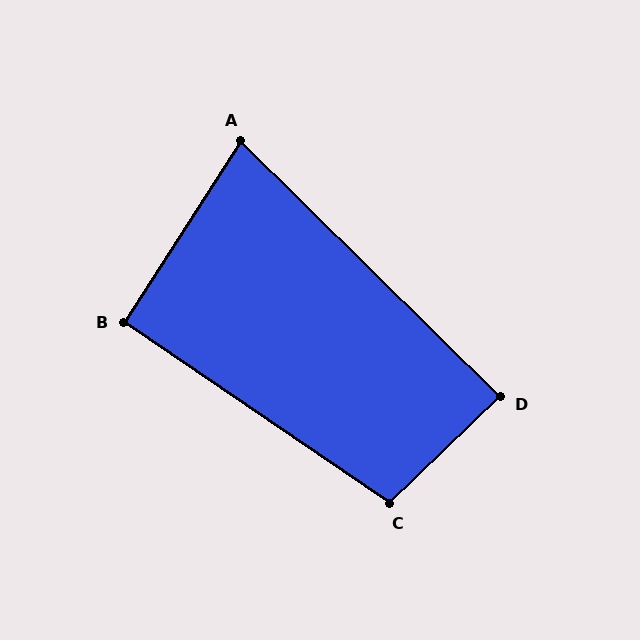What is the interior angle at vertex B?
Approximately 92 degrees (approximately right).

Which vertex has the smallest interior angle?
A, at approximately 78 degrees.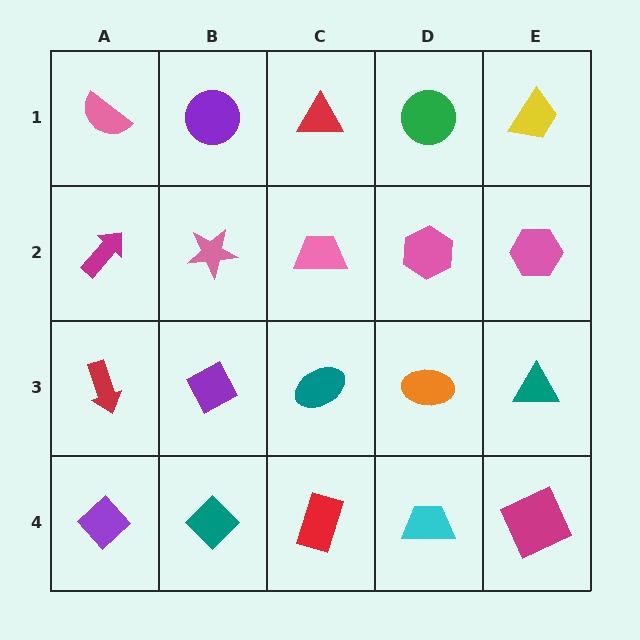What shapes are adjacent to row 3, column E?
A pink hexagon (row 2, column E), a magenta square (row 4, column E), an orange ellipse (row 3, column D).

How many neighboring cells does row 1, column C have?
3.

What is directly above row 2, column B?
A purple circle.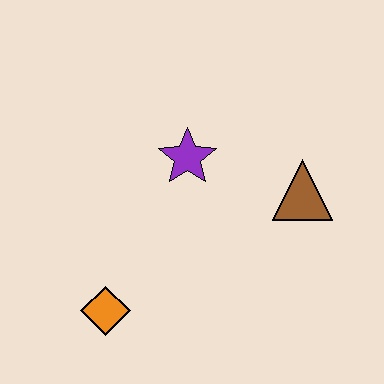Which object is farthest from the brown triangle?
The orange diamond is farthest from the brown triangle.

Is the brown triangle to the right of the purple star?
Yes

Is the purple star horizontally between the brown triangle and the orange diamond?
Yes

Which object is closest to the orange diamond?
The purple star is closest to the orange diamond.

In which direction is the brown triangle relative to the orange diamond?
The brown triangle is to the right of the orange diamond.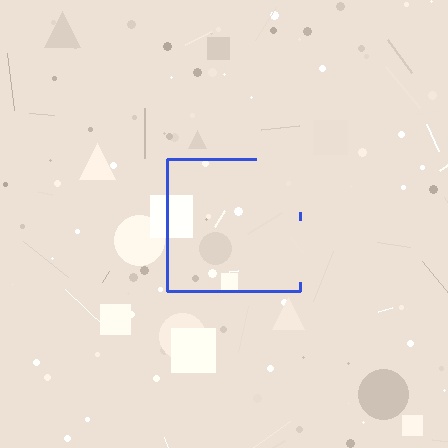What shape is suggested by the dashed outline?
The dashed outline suggests a square.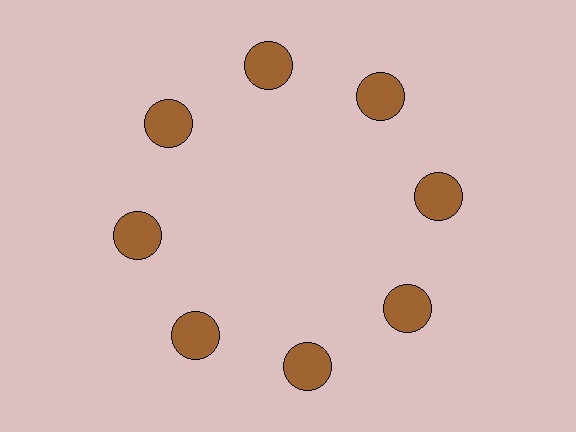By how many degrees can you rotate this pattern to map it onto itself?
The pattern maps onto itself every 45 degrees of rotation.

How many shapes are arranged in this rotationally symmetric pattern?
There are 8 shapes, arranged in 8 groups of 1.